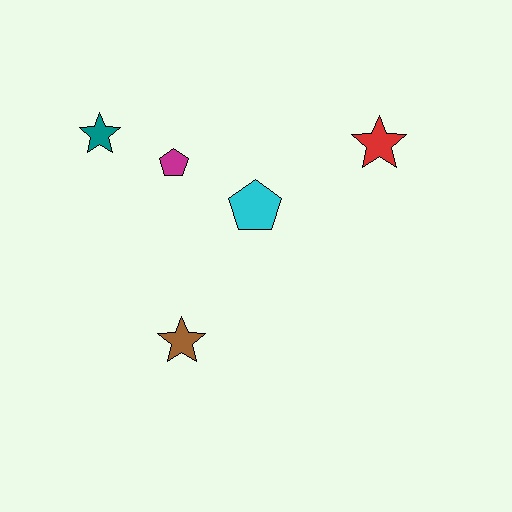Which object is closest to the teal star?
The magenta pentagon is closest to the teal star.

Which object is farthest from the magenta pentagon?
The red star is farthest from the magenta pentagon.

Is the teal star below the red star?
No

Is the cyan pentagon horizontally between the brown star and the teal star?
No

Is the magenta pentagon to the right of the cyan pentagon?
No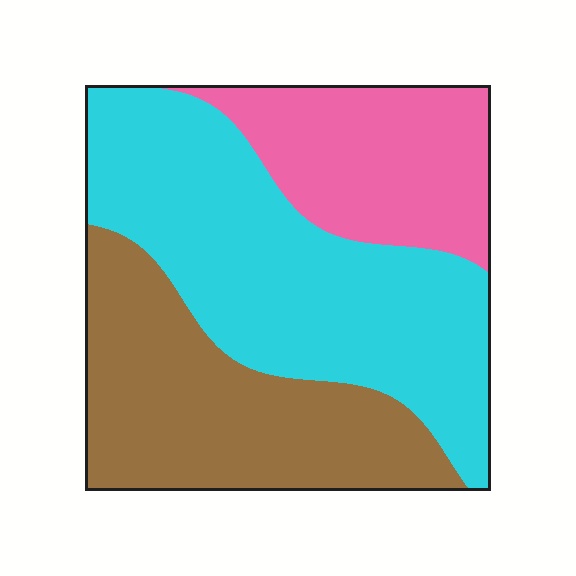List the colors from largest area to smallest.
From largest to smallest: cyan, brown, pink.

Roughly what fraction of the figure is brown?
Brown covers about 30% of the figure.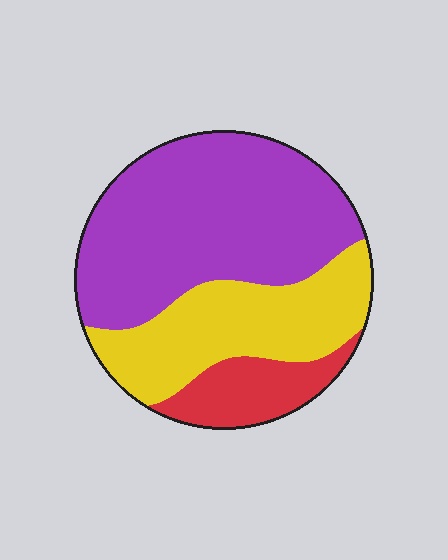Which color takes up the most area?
Purple, at roughly 55%.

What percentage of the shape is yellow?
Yellow takes up about one third (1/3) of the shape.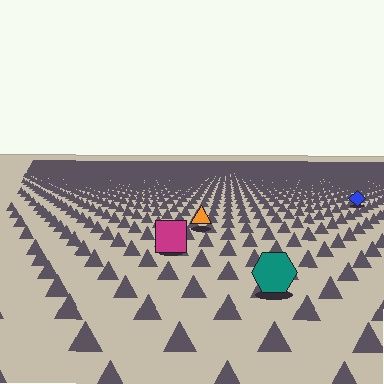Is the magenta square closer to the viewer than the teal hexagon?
No. The teal hexagon is closer — you can tell from the texture gradient: the ground texture is coarser near it.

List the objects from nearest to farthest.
From nearest to farthest: the teal hexagon, the magenta square, the orange triangle, the blue diamond.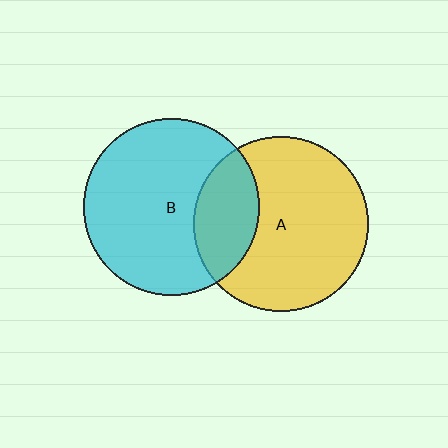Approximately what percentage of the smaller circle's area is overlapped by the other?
Approximately 25%.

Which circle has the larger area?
Circle B (cyan).